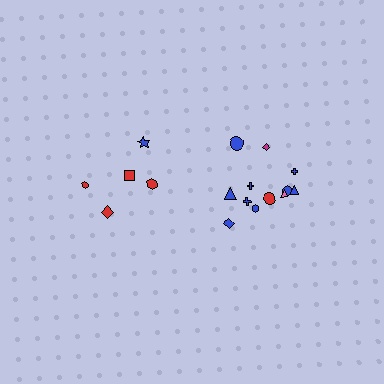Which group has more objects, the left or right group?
The right group.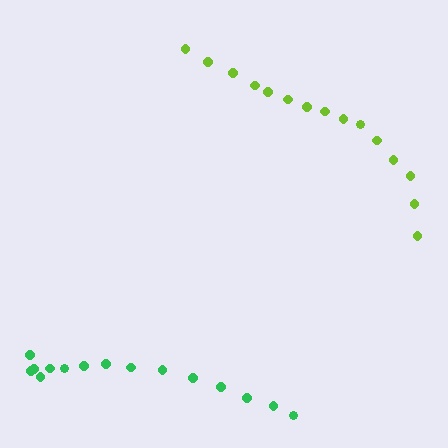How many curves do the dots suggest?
There are 2 distinct paths.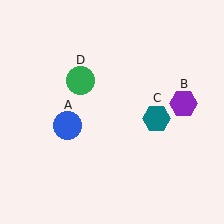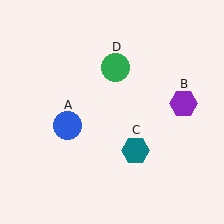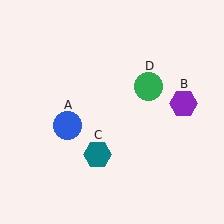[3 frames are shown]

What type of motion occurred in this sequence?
The teal hexagon (object C), green circle (object D) rotated clockwise around the center of the scene.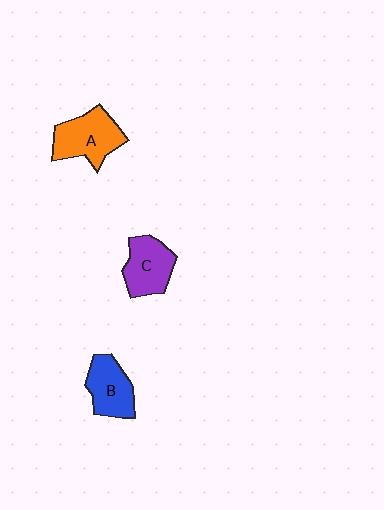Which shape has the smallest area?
Shape B (blue).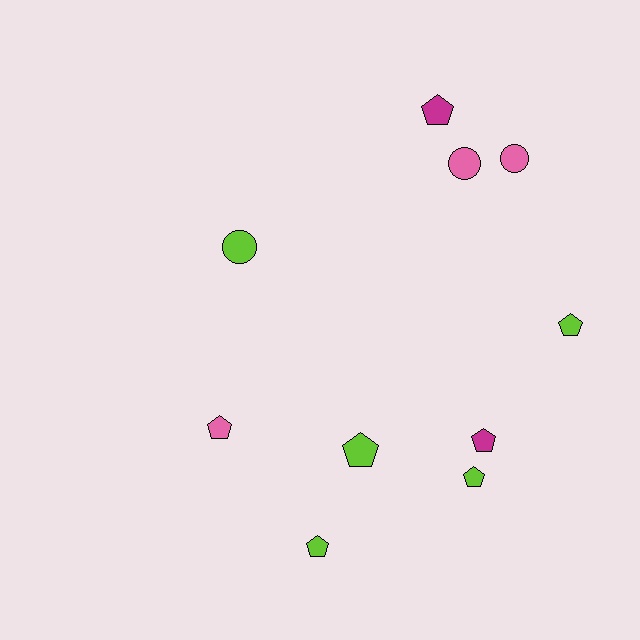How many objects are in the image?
There are 10 objects.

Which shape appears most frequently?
Pentagon, with 7 objects.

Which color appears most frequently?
Lime, with 5 objects.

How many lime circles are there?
There is 1 lime circle.